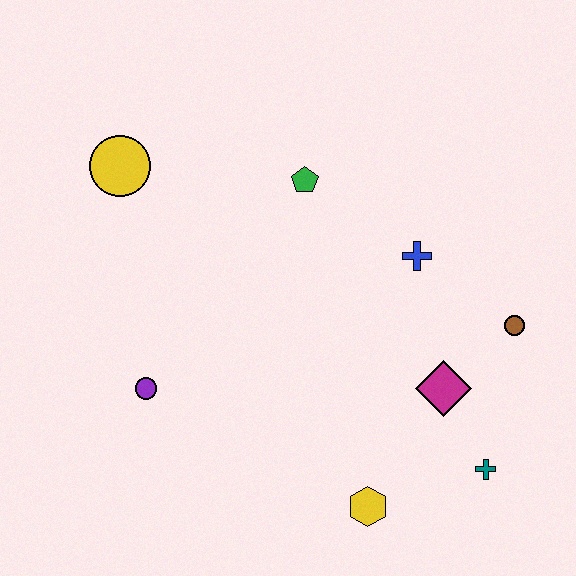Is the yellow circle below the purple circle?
No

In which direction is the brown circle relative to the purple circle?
The brown circle is to the right of the purple circle.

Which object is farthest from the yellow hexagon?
The yellow circle is farthest from the yellow hexagon.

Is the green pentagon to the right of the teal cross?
No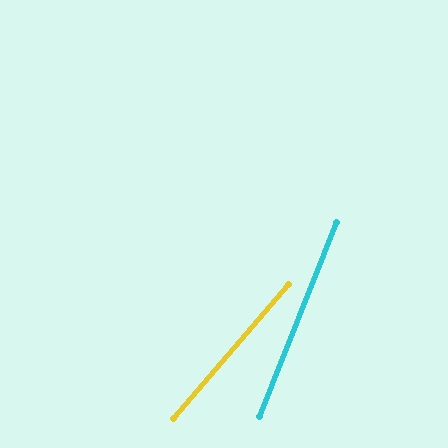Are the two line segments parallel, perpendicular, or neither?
Neither parallel nor perpendicular — they differ by about 19°.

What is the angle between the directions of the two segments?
Approximately 19 degrees.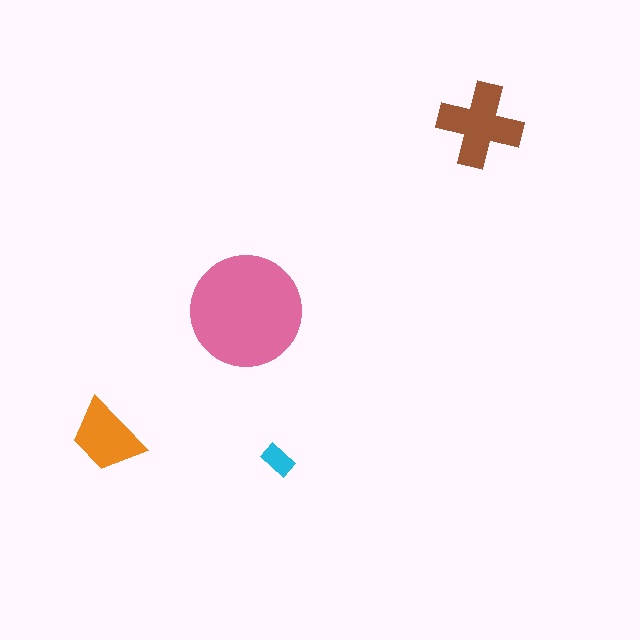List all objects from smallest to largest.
The cyan rectangle, the orange trapezoid, the brown cross, the pink circle.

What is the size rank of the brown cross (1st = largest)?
2nd.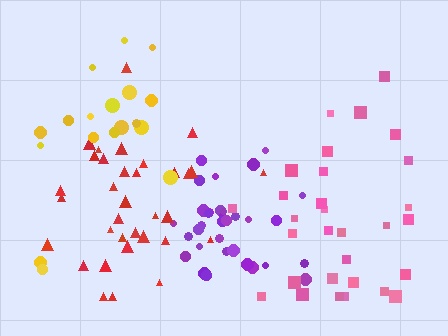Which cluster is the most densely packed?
Purple.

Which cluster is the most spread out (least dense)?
Pink.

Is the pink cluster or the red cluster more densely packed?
Red.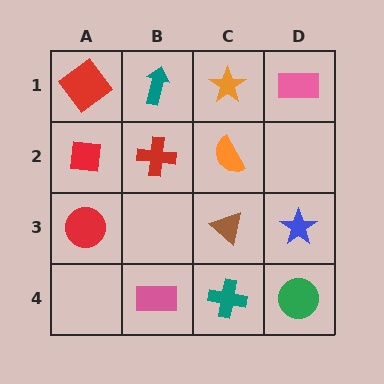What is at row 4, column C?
A teal cross.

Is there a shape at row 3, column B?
No, that cell is empty.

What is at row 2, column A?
A red square.